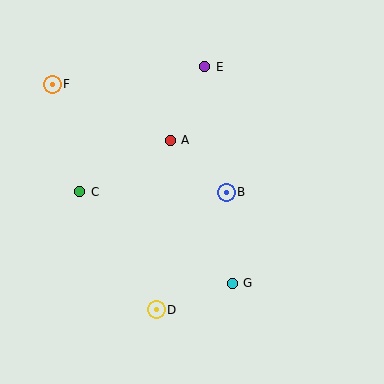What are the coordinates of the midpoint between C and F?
The midpoint between C and F is at (66, 138).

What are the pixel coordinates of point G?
Point G is at (232, 283).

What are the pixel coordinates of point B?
Point B is at (226, 192).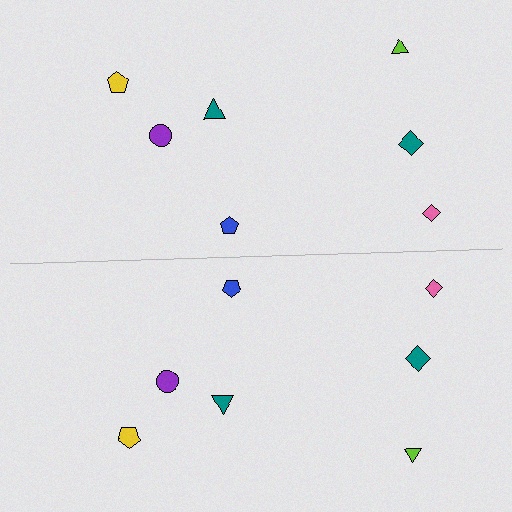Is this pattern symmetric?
Yes, this pattern has bilateral (reflection) symmetry.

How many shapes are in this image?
There are 14 shapes in this image.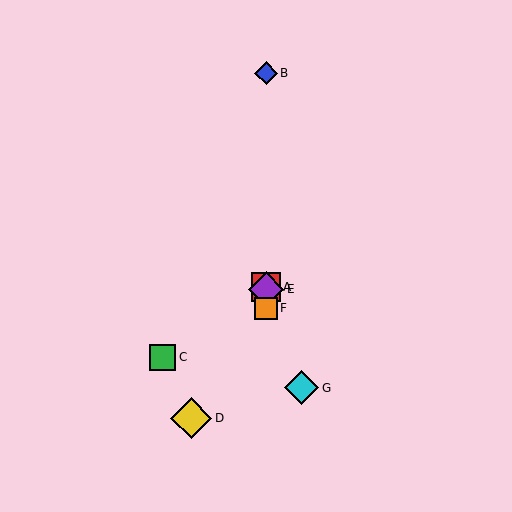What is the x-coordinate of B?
Object B is at x≈266.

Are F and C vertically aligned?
No, F is at x≈266 and C is at x≈162.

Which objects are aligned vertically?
Objects A, B, E, F are aligned vertically.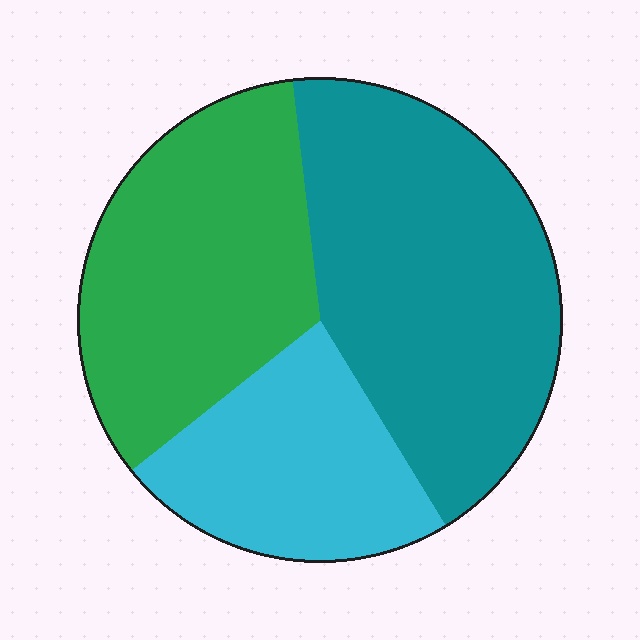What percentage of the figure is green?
Green takes up about one third (1/3) of the figure.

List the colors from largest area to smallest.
From largest to smallest: teal, green, cyan.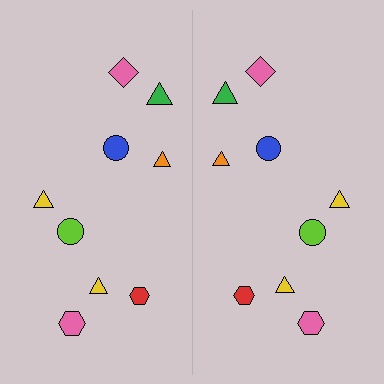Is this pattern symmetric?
Yes, this pattern has bilateral (reflection) symmetry.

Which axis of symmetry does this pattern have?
The pattern has a vertical axis of symmetry running through the center of the image.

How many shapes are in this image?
There are 18 shapes in this image.